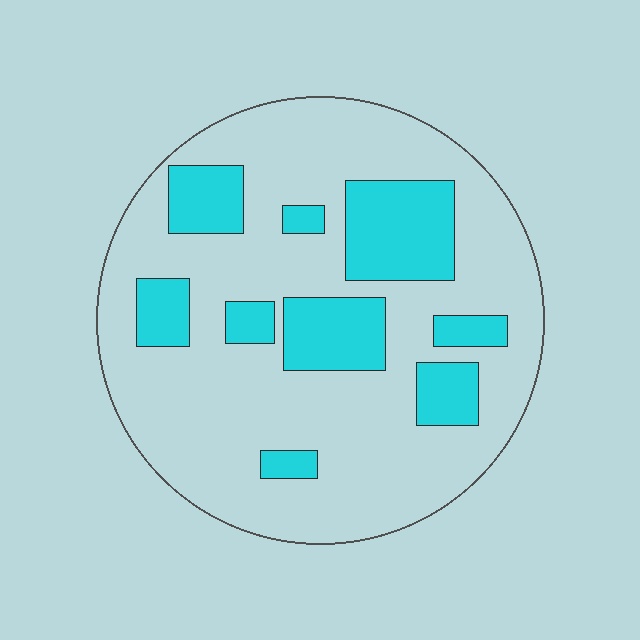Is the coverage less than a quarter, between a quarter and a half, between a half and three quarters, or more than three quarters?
Less than a quarter.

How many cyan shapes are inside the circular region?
9.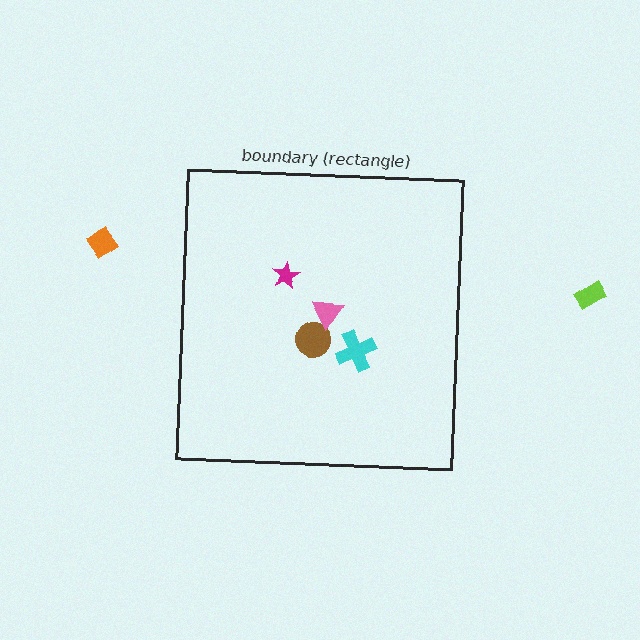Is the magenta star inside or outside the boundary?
Inside.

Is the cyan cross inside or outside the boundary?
Inside.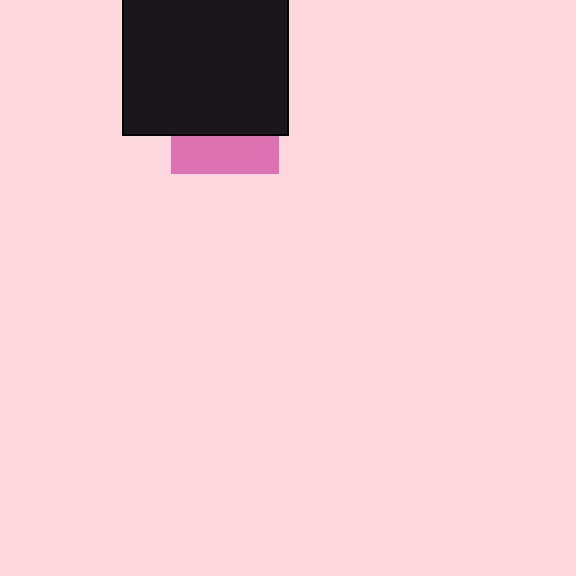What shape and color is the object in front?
The object in front is a black rectangle.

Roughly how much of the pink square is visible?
A small part of it is visible (roughly 35%).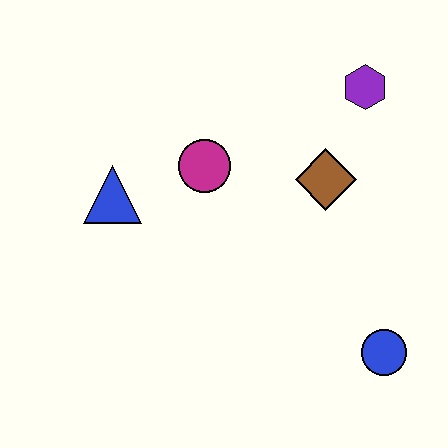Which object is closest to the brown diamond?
The purple hexagon is closest to the brown diamond.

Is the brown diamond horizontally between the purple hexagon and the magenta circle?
Yes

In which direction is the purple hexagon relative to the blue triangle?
The purple hexagon is to the right of the blue triangle.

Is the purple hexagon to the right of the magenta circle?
Yes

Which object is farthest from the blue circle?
The blue triangle is farthest from the blue circle.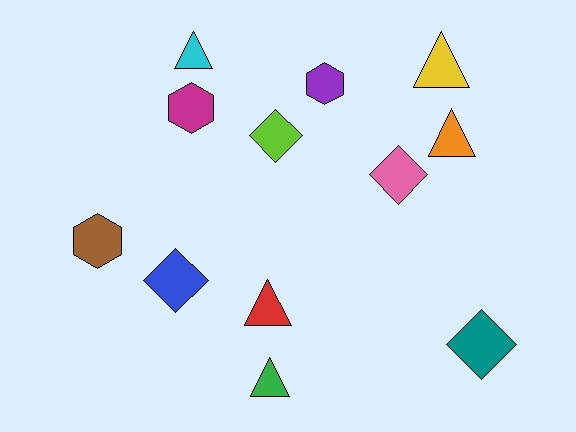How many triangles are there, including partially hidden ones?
There are 5 triangles.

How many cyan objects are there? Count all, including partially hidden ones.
There is 1 cyan object.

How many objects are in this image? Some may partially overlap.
There are 12 objects.